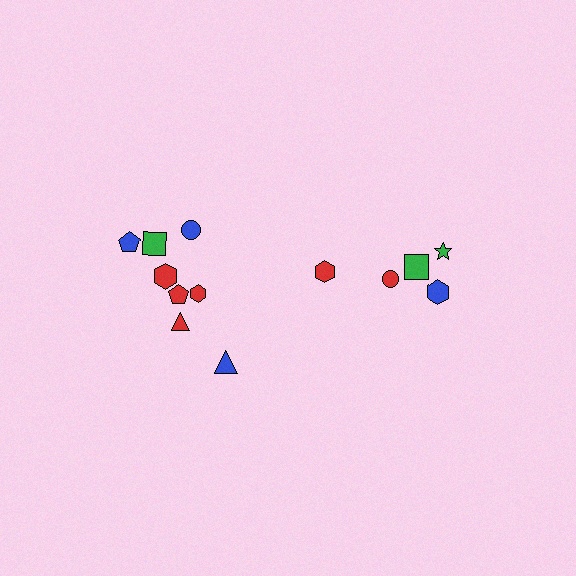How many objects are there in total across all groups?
There are 13 objects.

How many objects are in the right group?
There are 5 objects.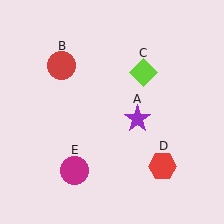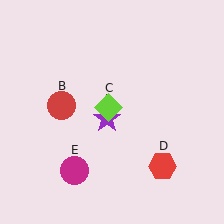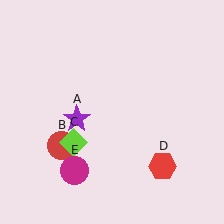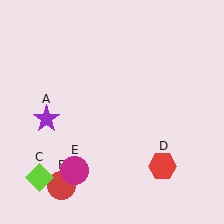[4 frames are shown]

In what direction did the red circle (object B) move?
The red circle (object B) moved down.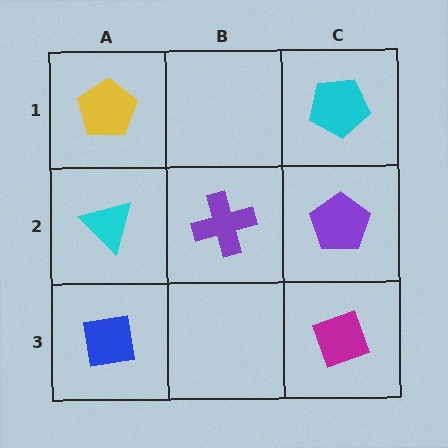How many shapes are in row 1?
2 shapes.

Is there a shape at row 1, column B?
No, that cell is empty.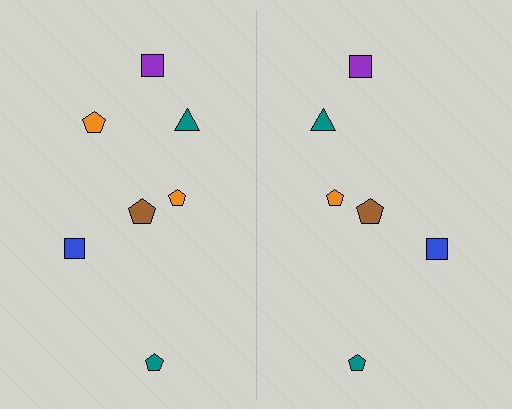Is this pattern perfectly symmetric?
No, the pattern is not perfectly symmetric. A orange pentagon is missing from the right side.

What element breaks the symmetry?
A orange pentagon is missing from the right side.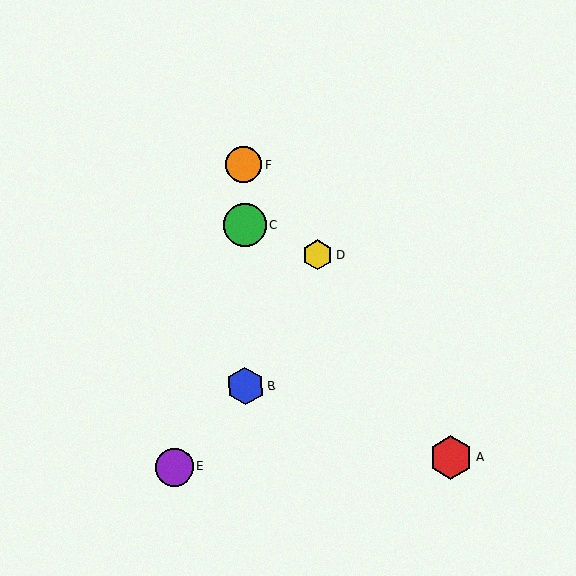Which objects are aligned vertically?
Objects B, C, F are aligned vertically.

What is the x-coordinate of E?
Object E is at x≈174.